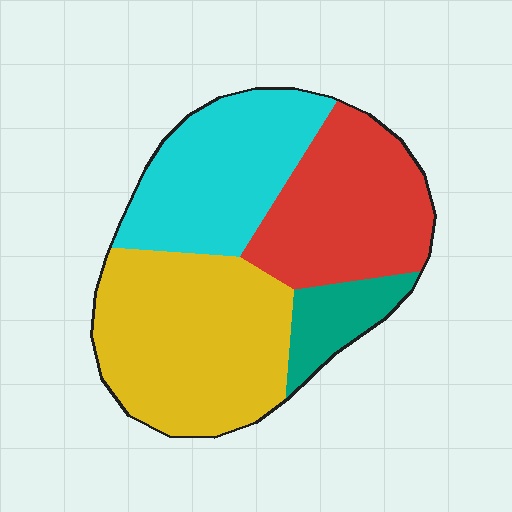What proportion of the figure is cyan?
Cyan takes up about one quarter (1/4) of the figure.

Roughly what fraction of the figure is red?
Red covers 27% of the figure.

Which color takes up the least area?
Teal, at roughly 10%.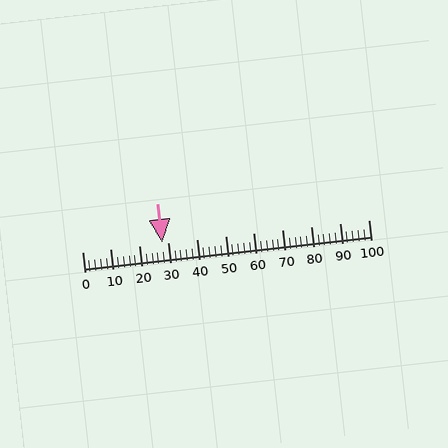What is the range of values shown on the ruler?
The ruler shows values from 0 to 100.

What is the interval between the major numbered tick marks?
The major tick marks are spaced 10 units apart.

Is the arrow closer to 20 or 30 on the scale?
The arrow is closer to 30.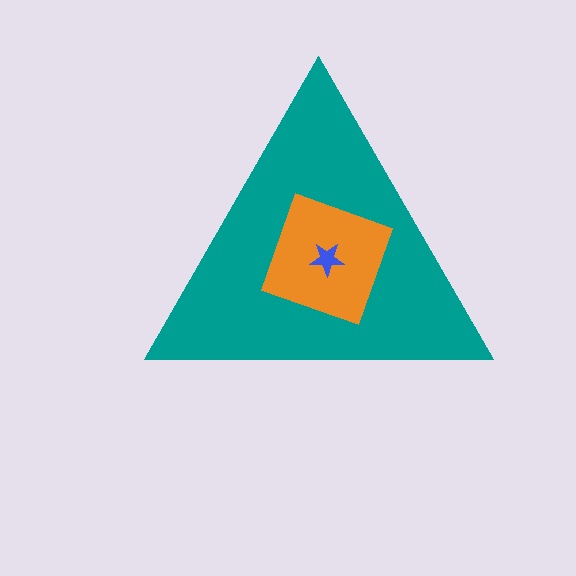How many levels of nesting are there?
3.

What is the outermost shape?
The teal triangle.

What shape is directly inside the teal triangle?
The orange diamond.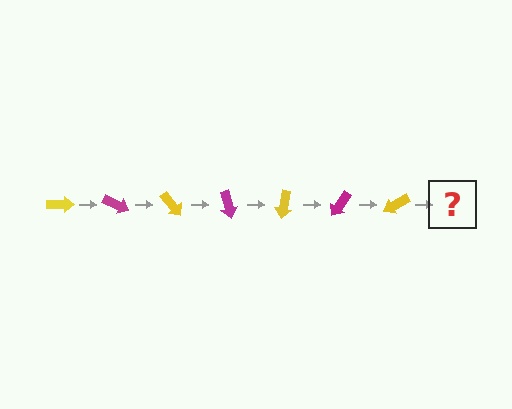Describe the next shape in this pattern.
It should be a magenta arrow, rotated 175 degrees from the start.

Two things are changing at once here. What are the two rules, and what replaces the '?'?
The two rules are that it rotates 25 degrees each step and the color cycles through yellow and magenta. The '?' should be a magenta arrow, rotated 175 degrees from the start.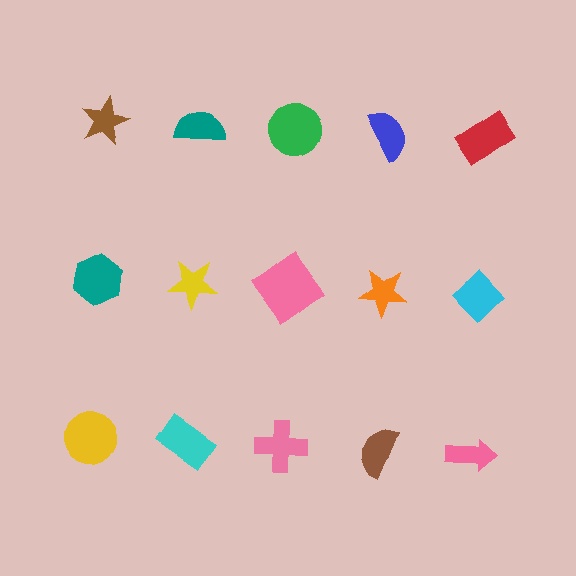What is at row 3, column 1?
A yellow circle.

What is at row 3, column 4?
A brown semicircle.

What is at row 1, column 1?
A brown star.